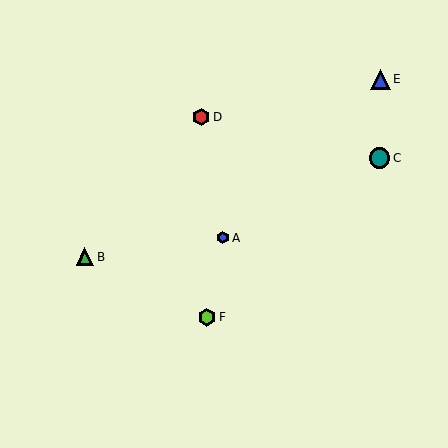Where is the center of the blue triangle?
The center of the blue triangle is at (380, 79).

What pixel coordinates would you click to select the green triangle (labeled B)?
Click at (85, 257) to select the green triangle B.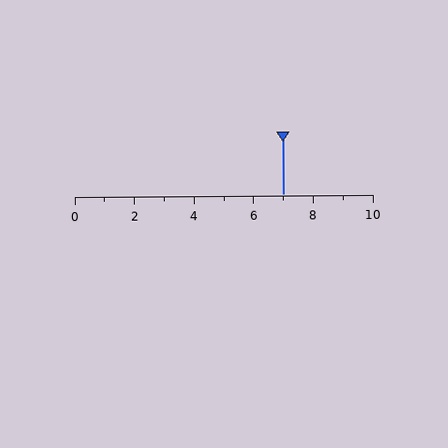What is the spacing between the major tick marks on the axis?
The major ticks are spaced 2 apart.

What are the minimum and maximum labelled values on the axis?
The axis runs from 0 to 10.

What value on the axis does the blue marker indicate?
The marker indicates approximately 7.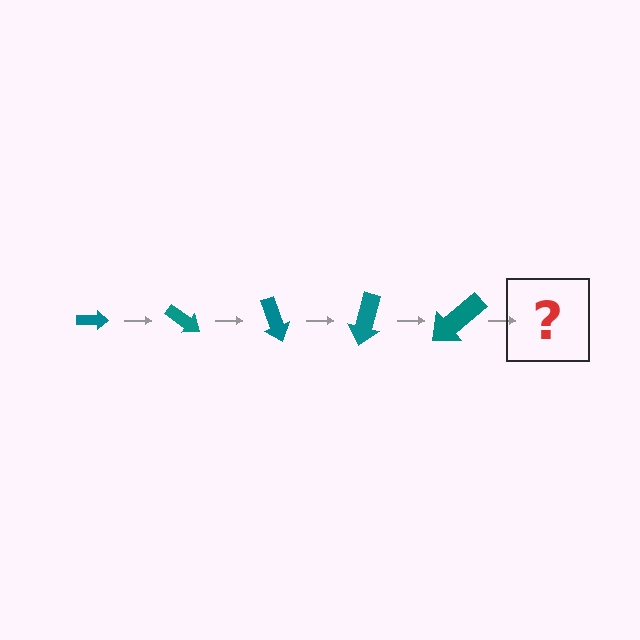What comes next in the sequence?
The next element should be an arrow, larger than the previous one and rotated 175 degrees from the start.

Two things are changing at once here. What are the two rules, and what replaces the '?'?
The two rules are that the arrow grows larger each step and it rotates 35 degrees each step. The '?' should be an arrow, larger than the previous one and rotated 175 degrees from the start.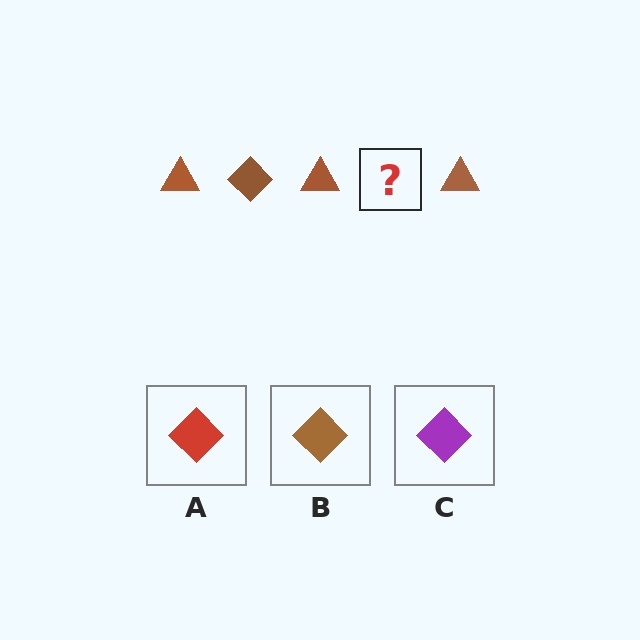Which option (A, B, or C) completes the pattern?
B.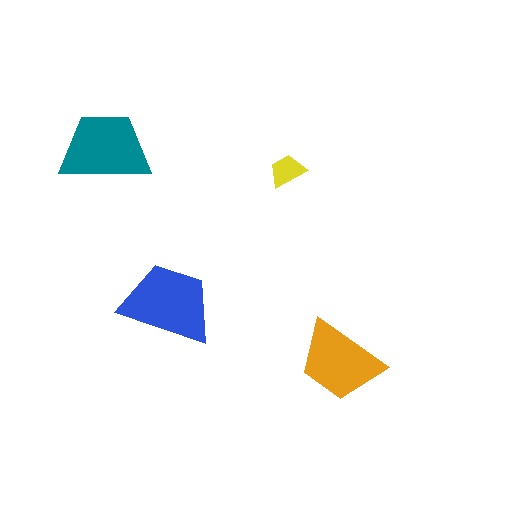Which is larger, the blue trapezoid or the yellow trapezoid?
The blue one.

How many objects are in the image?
There are 4 objects in the image.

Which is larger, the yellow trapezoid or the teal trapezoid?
The teal one.